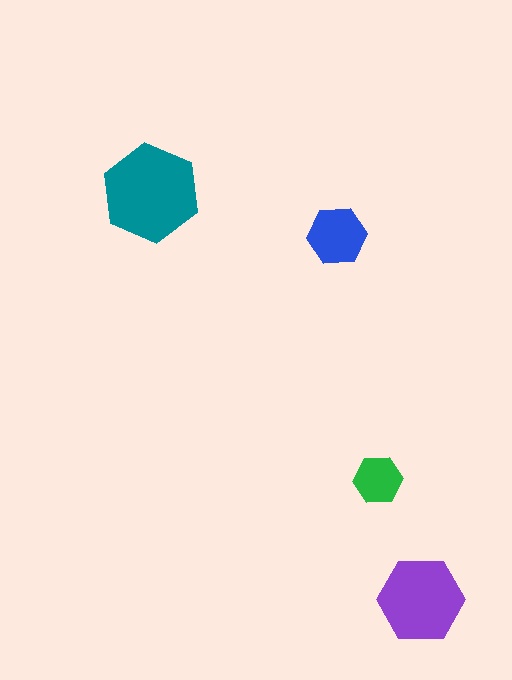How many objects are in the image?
There are 4 objects in the image.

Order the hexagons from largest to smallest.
the teal one, the purple one, the blue one, the green one.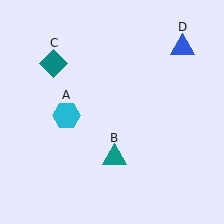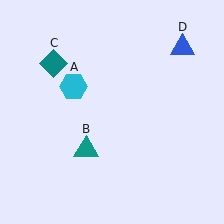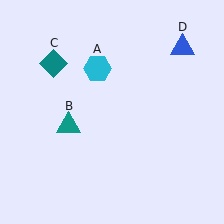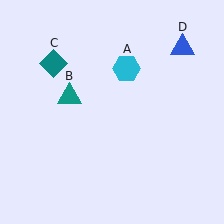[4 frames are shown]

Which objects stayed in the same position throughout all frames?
Teal diamond (object C) and blue triangle (object D) remained stationary.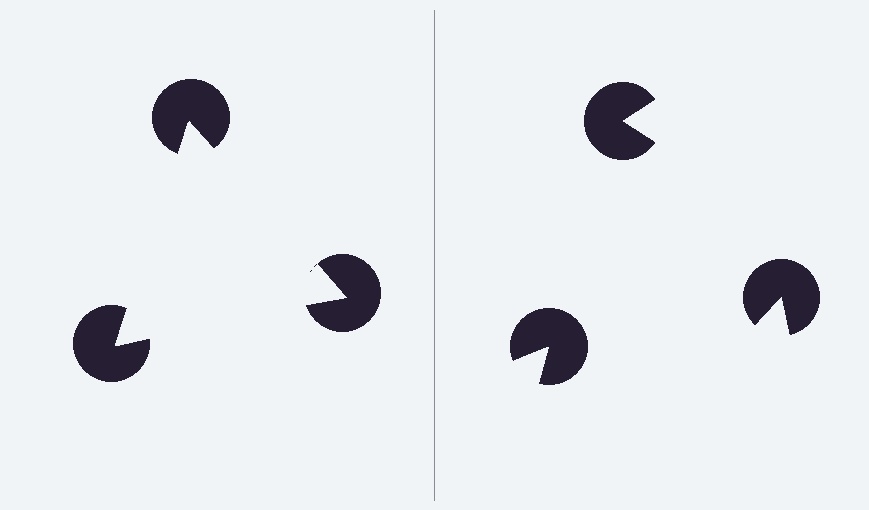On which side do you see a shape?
An illusory triangle appears on the left side. On the right side the wedge cuts are rotated, so no coherent shape forms.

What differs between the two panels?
The pac-man discs are positioned identically on both sides; only the wedge orientations differ. On the left they align to a triangle; on the right they are misaligned.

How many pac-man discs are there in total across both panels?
6 — 3 on each side.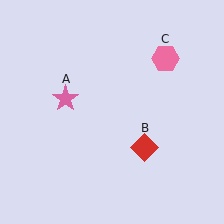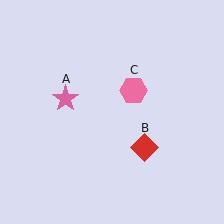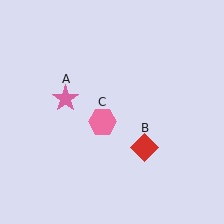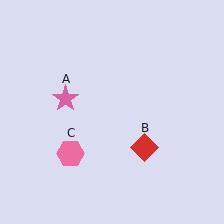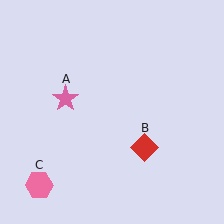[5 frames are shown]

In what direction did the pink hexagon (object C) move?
The pink hexagon (object C) moved down and to the left.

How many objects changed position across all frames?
1 object changed position: pink hexagon (object C).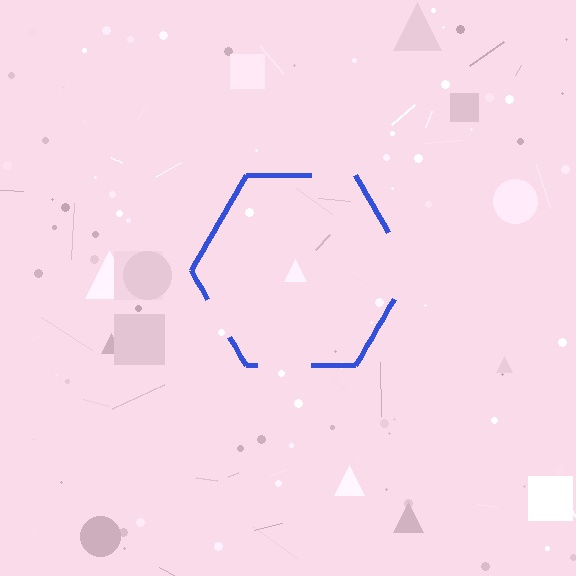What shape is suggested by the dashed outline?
The dashed outline suggests a hexagon.